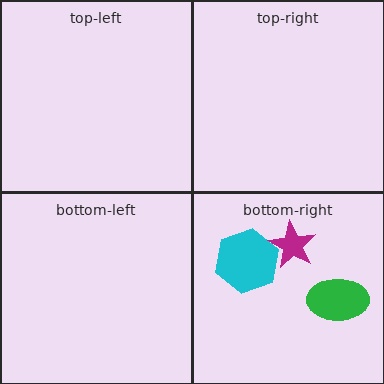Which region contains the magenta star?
The bottom-right region.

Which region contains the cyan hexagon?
The bottom-right region.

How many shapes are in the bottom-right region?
3.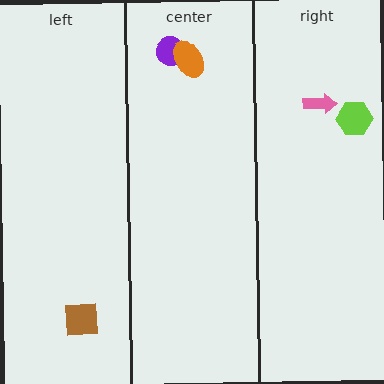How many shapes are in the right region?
2.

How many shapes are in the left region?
1.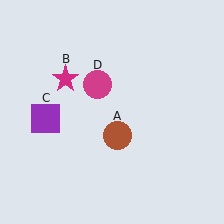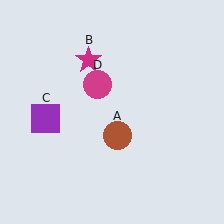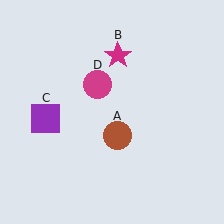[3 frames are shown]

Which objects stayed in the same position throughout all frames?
Brown circle (object A) and purple square (object C) and magenta circle (object D) remained stationary.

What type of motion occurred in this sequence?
The magenta star (object B) rotated clockwise around the center of the scene.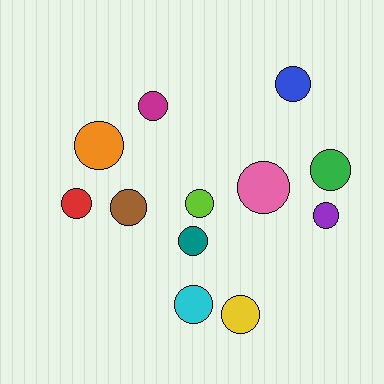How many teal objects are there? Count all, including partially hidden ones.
There is 1 teal object.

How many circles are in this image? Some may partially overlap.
There are 12 circles.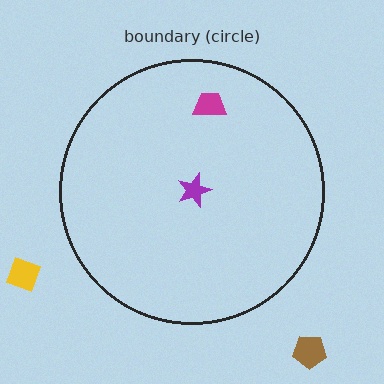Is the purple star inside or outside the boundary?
Inside.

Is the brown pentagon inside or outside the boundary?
Outside.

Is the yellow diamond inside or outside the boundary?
Outside.